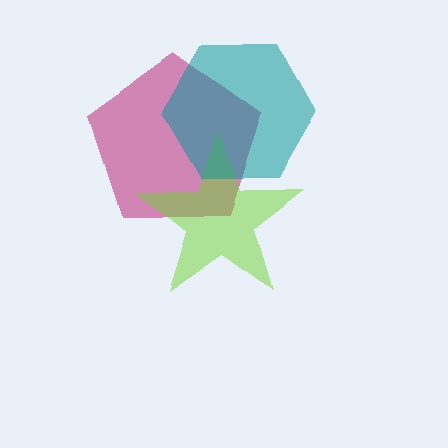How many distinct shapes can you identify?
There are 3 distinct shapes: a magenta pentagon, a lime star, a teal hexagon.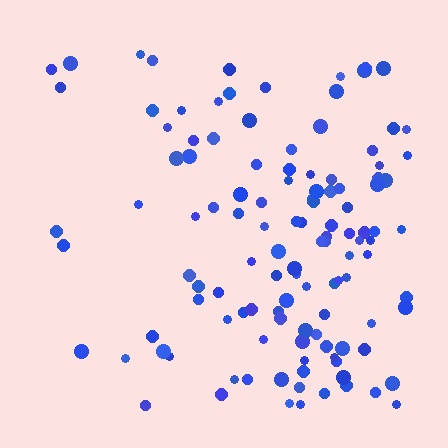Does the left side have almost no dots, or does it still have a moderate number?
Still a moderate number, just noticeably fewer than the right.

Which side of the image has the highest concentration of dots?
The right.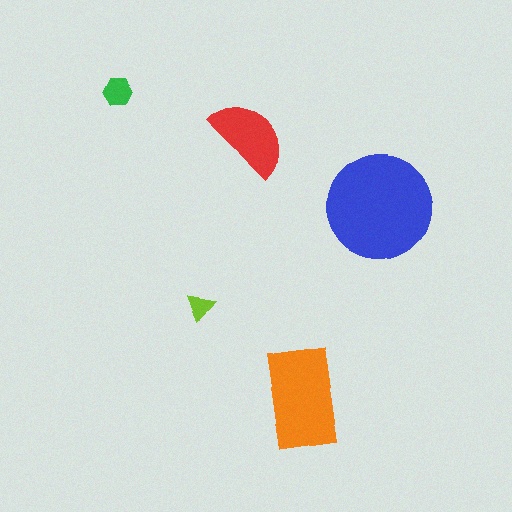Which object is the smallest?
The lime triangle.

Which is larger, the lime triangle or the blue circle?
The blue circle.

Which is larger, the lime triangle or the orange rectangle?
The orange rectangle.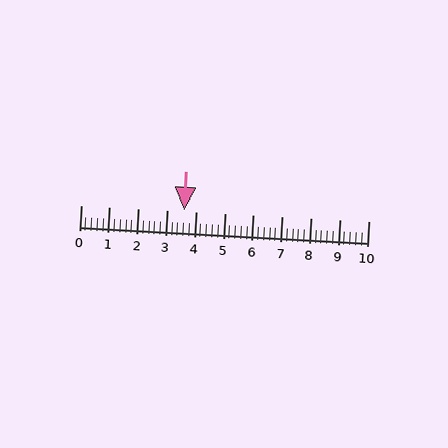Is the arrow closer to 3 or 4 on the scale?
The arrow is closer to 4.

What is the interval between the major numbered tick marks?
The major tick marks are spaced 1 units apart.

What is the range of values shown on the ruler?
The ruler shows values from 0 to 10.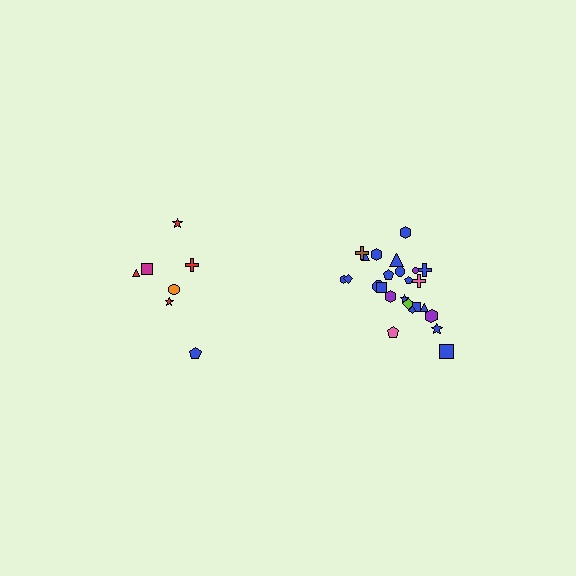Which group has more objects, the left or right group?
The right group.